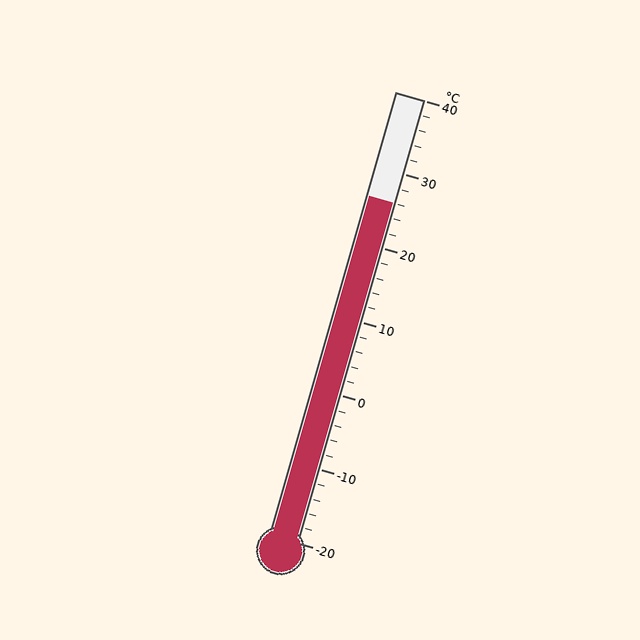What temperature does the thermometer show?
The thermometer shows approximately 26°C.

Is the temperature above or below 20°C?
The temperature is above 20°C.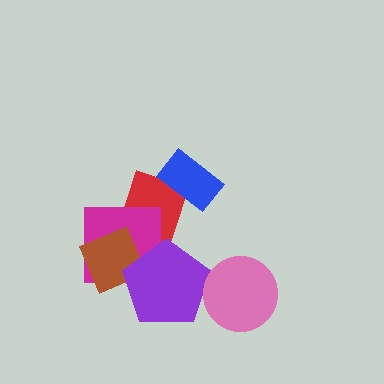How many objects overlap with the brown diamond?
3 objects overlap with the brown diamond.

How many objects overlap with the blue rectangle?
1 object overlaps with the blue rectangle.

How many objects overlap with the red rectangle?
4 objects overlap with the red rectangle.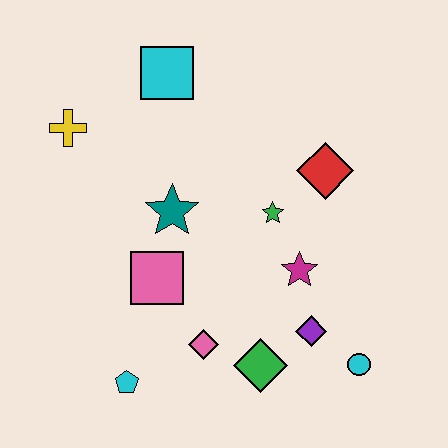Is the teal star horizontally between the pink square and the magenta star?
Yes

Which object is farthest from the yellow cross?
The cyan circle is farthest from the yellow cross.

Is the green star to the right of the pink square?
Yes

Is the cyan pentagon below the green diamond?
Yes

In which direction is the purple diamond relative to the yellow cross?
The purple diamond is to the right of the yellow cross.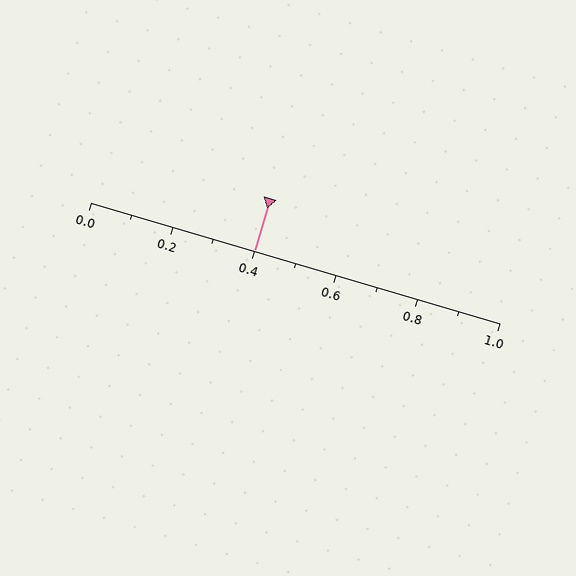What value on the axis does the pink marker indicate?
The marker indicates approximately 0.4.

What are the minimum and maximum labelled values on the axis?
The axis runs from 0.0 to 1.0.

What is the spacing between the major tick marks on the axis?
The major ticks are spaced 0.2 apart.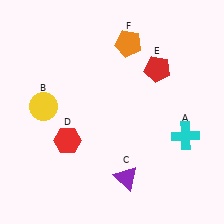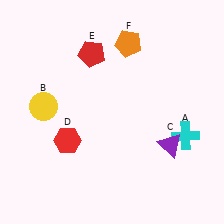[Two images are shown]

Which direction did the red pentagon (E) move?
The red pentagon (E) moved left.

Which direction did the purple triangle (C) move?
The purple triangle (C) moved right.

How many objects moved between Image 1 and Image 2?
2 objects moved between the two images.